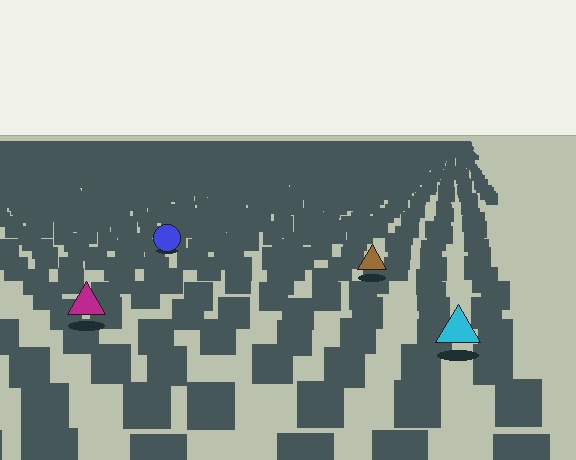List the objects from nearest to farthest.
From nearest to farthest: the cyan triangle, the magenta triangle, the brown triangle, the blue circle.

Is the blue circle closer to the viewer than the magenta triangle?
No. The magenta triangle is closer — you can tell from the texture gradient: the ground texture is coarser near it.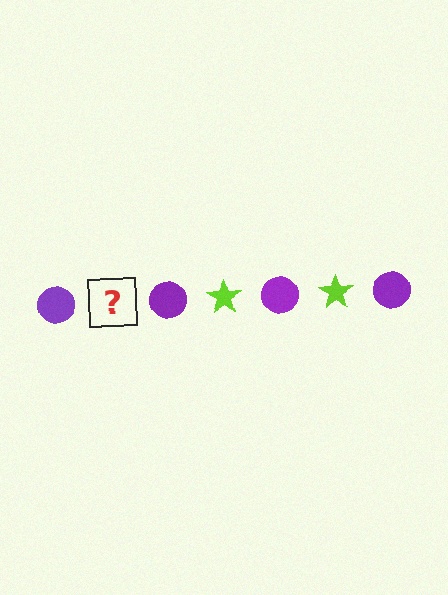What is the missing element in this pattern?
The missing element is a lime star.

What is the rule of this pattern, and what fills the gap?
The rule is that the pattern alternates between purple circle and lime star. The gap should be filled with a lime star.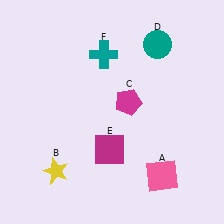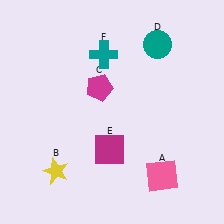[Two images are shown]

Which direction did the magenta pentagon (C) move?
The magenta pentagon (C) moved left.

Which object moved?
The magenta pentagon (C) moved left.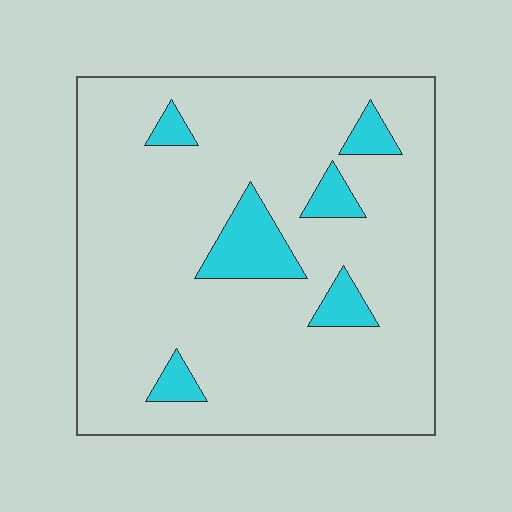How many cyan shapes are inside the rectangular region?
6.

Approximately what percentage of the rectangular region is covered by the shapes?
Approximately 10%.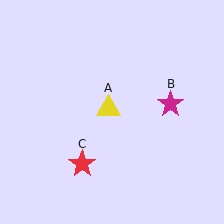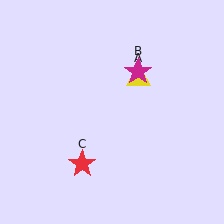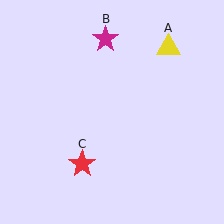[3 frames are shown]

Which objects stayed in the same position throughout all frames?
Red star (object C) remained stationary.